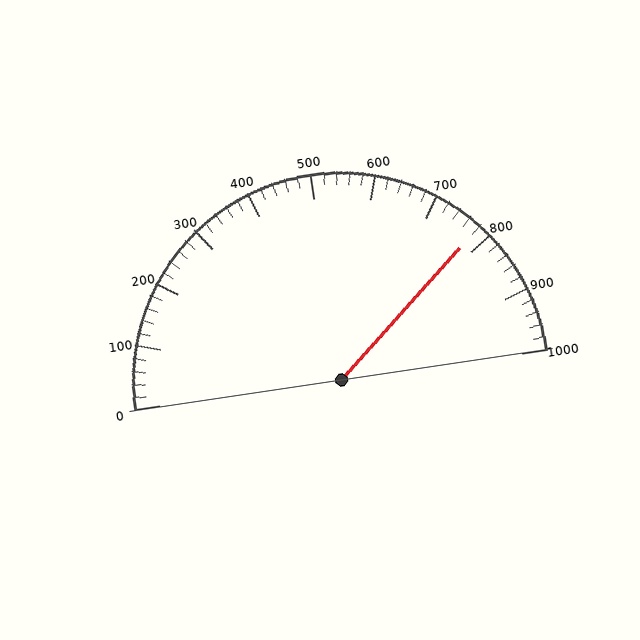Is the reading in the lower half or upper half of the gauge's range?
The reading is in the upper half of the range (0 to 1000).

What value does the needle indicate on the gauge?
The needle indicates approximately 780.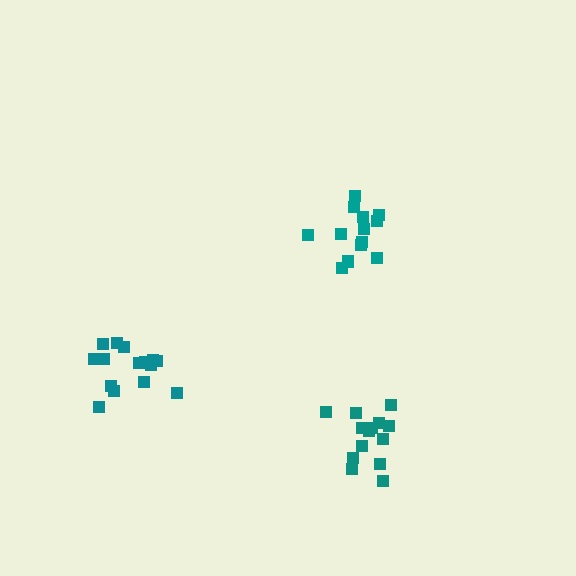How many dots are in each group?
Group 1: 16 dots, Group 2: 14 dots, Group 3: 13 dots (43 total).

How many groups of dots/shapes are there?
There are 3 groups.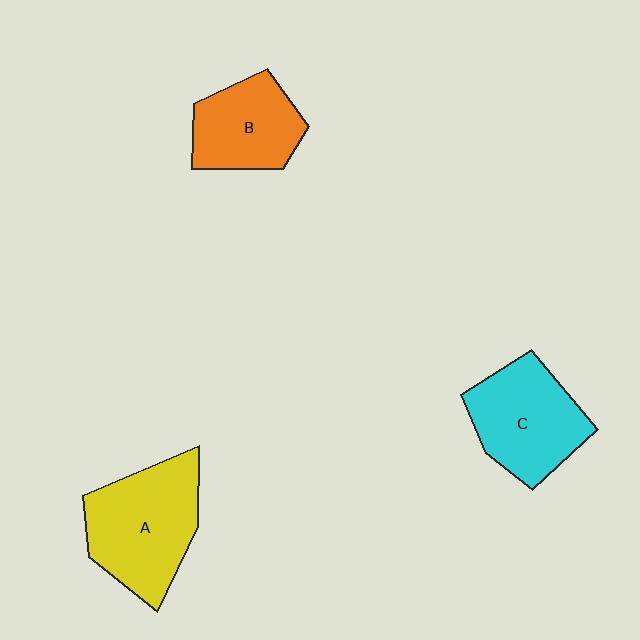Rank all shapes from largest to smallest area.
From largest to smallest: A (yellow), C (cyan), B (orange).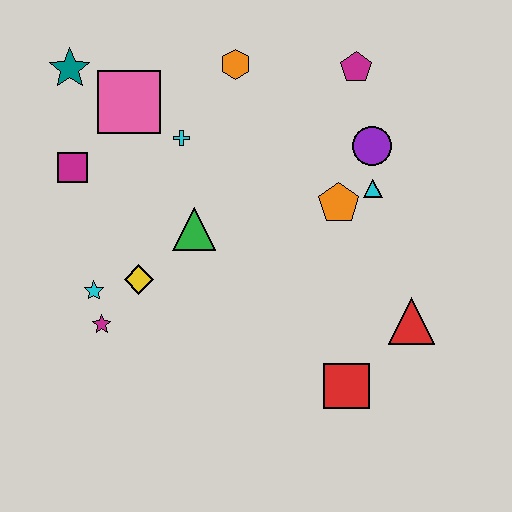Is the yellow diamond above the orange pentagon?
No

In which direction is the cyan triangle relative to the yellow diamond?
The cyan triangle is to the right of the yellow diamond.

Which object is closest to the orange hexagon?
The cyan cross is closest to the orange hexagon.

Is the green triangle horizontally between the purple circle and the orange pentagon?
No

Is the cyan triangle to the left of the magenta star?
No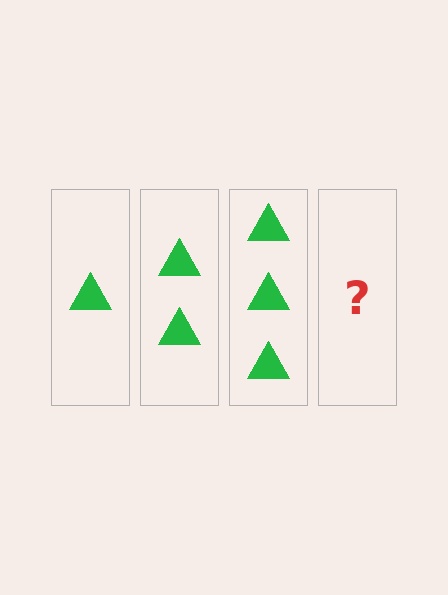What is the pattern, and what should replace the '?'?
The pattern is that each step adds one more triangle. The '?' should be 4 triangles.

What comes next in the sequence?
The next element should be 4 triangles.